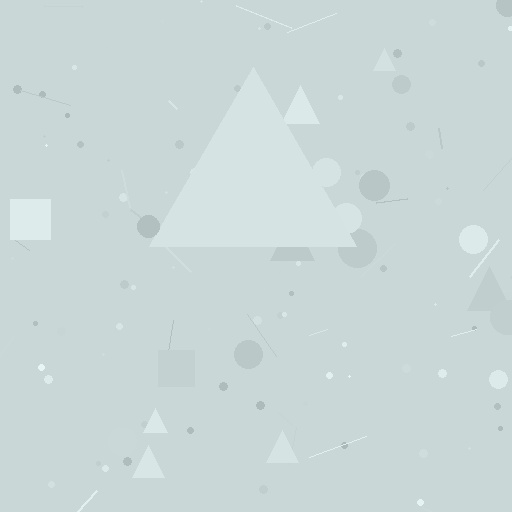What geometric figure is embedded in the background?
A triangle is embedded in the background.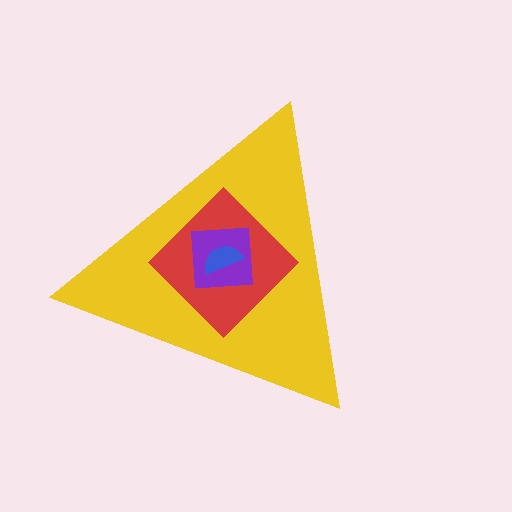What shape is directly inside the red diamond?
The purple square.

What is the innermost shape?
The blue semicircle.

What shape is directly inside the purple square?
The blue semicircle.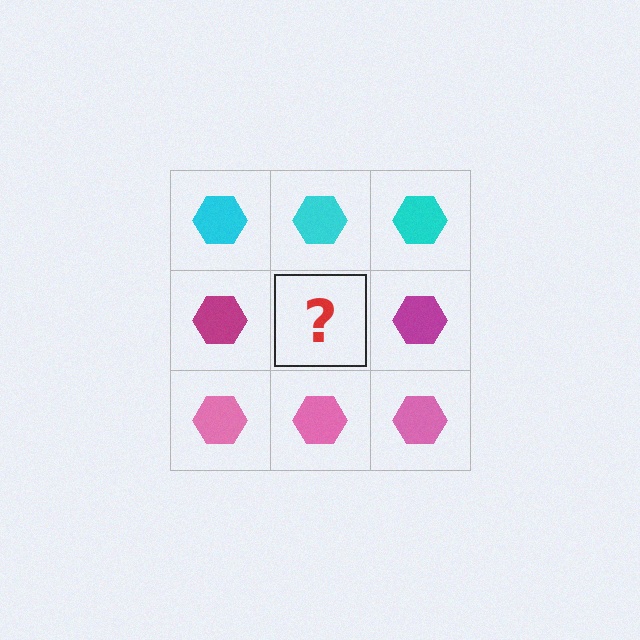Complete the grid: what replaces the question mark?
The question mark should be replaced with a magenta hexagon.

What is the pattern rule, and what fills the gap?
The rule is that each row has a consistent color. The gap should be filled with a magenta hexagon.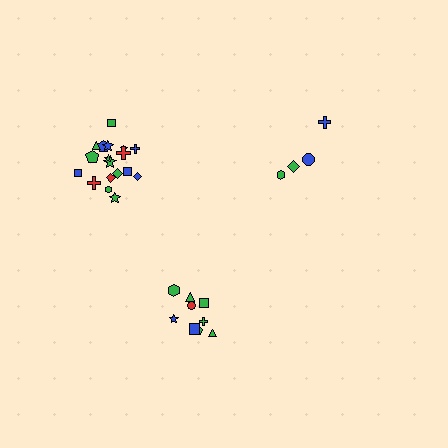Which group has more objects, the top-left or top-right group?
The top-left group.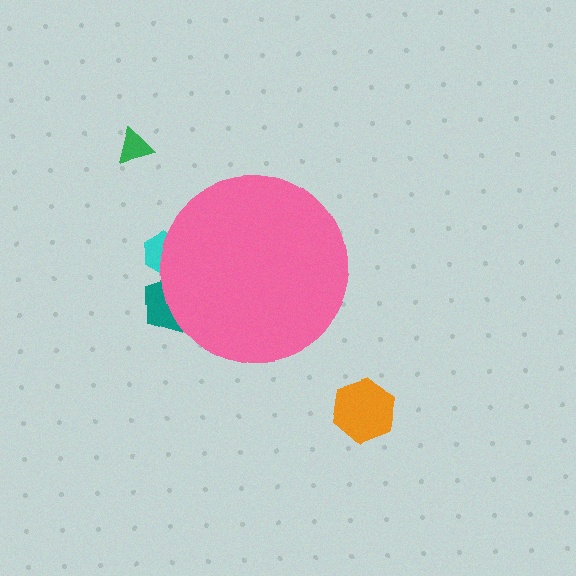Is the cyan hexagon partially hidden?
Yes, the cyan hexagon is partially hidden behind the pink circle.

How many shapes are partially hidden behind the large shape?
2 shapes are partially hidden.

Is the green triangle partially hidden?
No, the green triangle is fully visible.